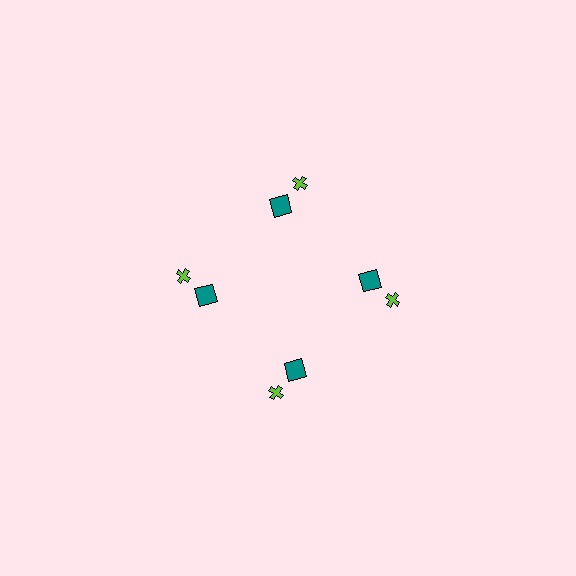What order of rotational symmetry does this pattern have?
This pattern has 4-fold rotational symmetry.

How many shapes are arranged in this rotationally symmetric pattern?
There are 8 shapes, arranged in 4 groups of 2.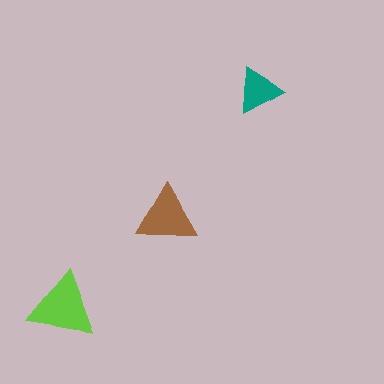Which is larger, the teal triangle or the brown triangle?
The brown one.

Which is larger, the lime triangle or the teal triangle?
The lime one.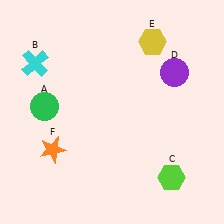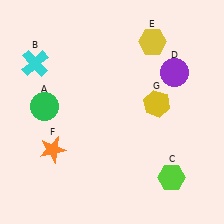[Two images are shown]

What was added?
A yellow hexagon (G) was added in Image 2.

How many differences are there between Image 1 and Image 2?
There is 1 difference between the two images.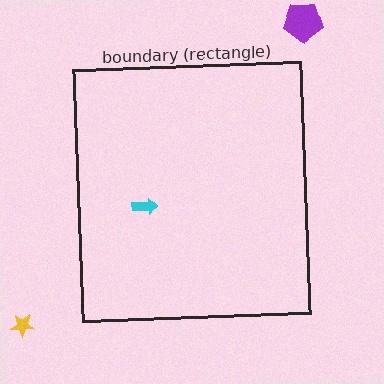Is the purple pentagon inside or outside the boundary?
Outside.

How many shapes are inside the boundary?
1 inside, 2 outside.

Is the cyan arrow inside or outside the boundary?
Inside.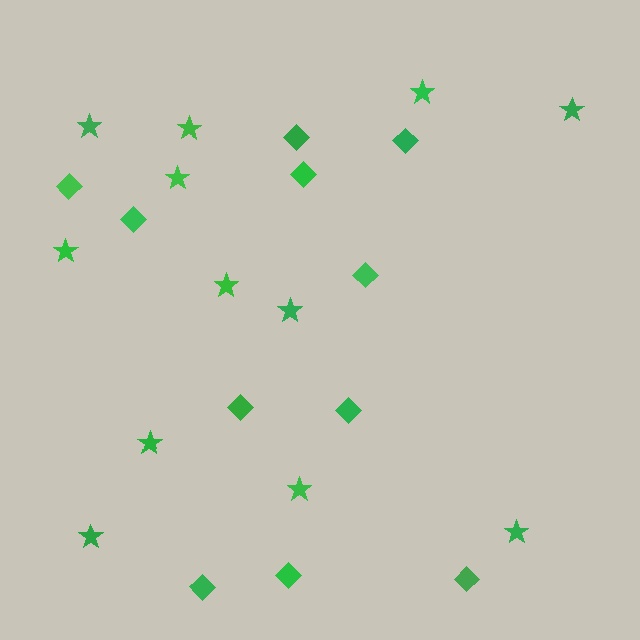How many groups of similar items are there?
There are 2 groups: one group of diamonds (11) and one group of stars (12).